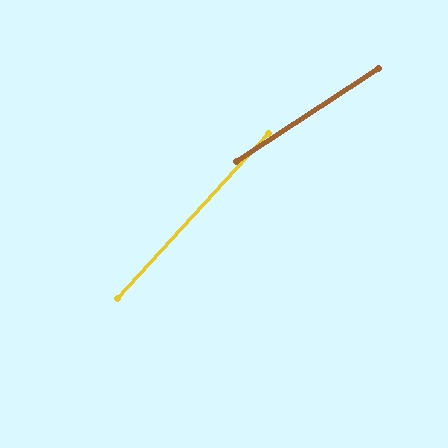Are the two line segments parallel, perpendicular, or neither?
Neither parallel nor perpendicular — they differ by about 14°.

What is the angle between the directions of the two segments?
Approximately 14 degrees.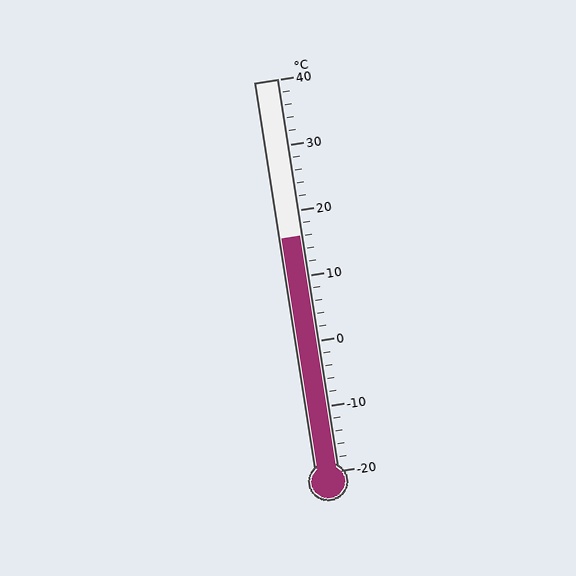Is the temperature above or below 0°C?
The temperature is above 0°C.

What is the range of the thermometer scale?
The thermometer scale ranges from -20°C to 40°C.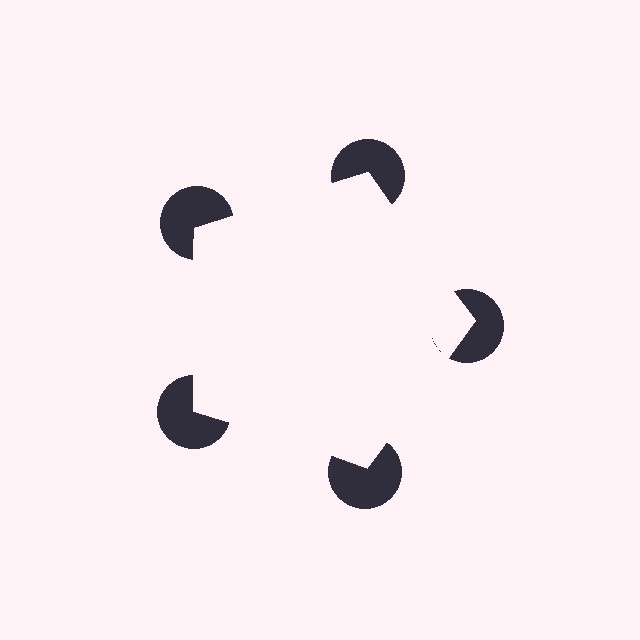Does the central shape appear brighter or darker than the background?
It typically appears slightly brighter than the background, even though no actual brightness change is drawn.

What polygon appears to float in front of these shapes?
An illusory pentagon — its edges are inferred from the aligned wedge cuts in the pac-man discs, not physically drawn.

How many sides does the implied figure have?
5 sides.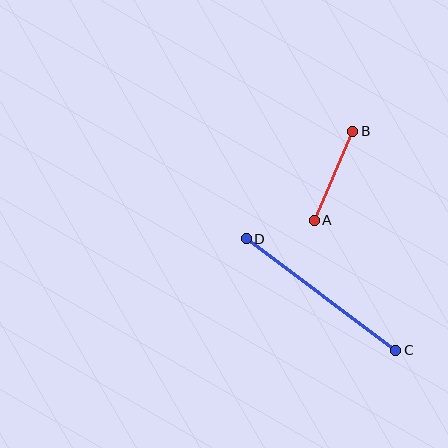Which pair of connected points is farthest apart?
Points C and D are farthest apart.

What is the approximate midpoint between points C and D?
The midpoint is at approximately (321, 294) pixels.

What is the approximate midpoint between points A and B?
The midpoint is at approximately (334, 176) pixels.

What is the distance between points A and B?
The distance is approximately 97 pixels.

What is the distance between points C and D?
The distance is approximately 187 pixels.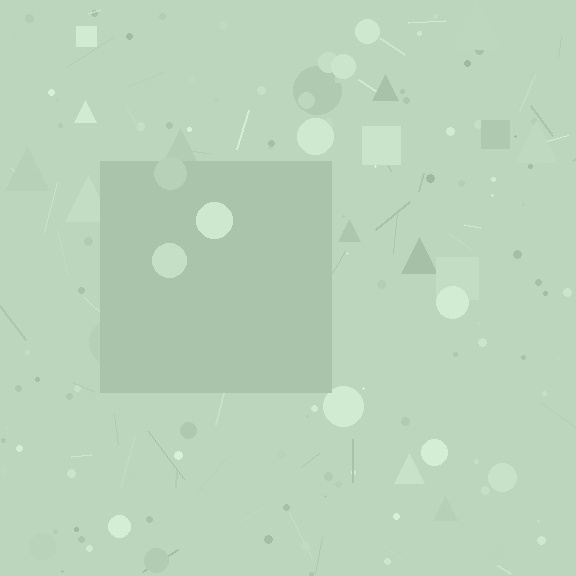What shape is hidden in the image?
A square is hidden in the image.